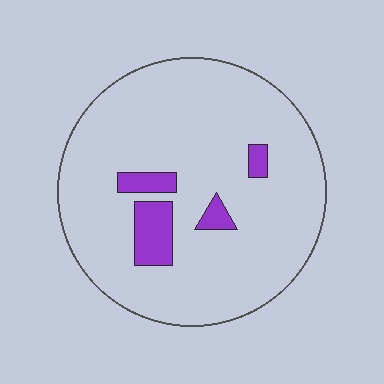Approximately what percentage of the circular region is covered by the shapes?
Approximately 10%.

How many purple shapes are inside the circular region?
4.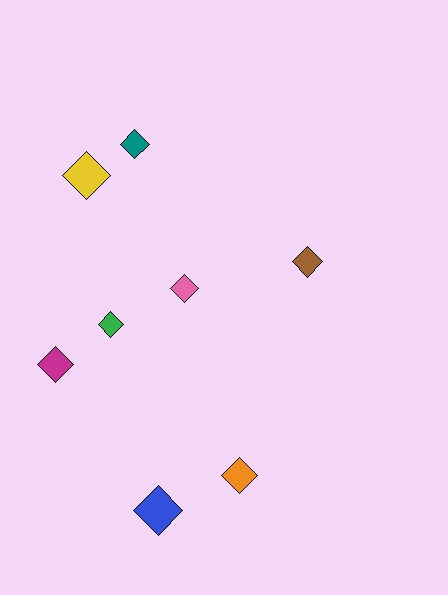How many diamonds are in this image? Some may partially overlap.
There are 8 diamonds.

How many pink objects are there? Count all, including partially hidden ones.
There is 1 pink object.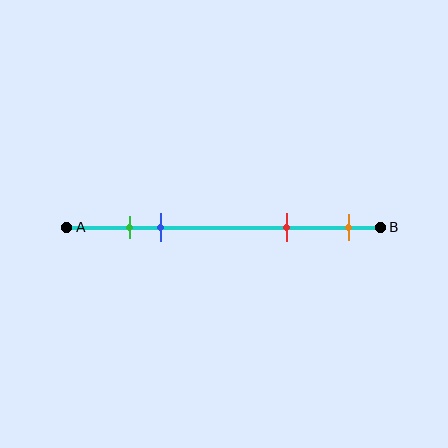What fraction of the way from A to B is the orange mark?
The orange mark is approximately 90% (0.9) of the way from A to B.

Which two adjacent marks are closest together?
The green and blue marks are the closest adjacent pair.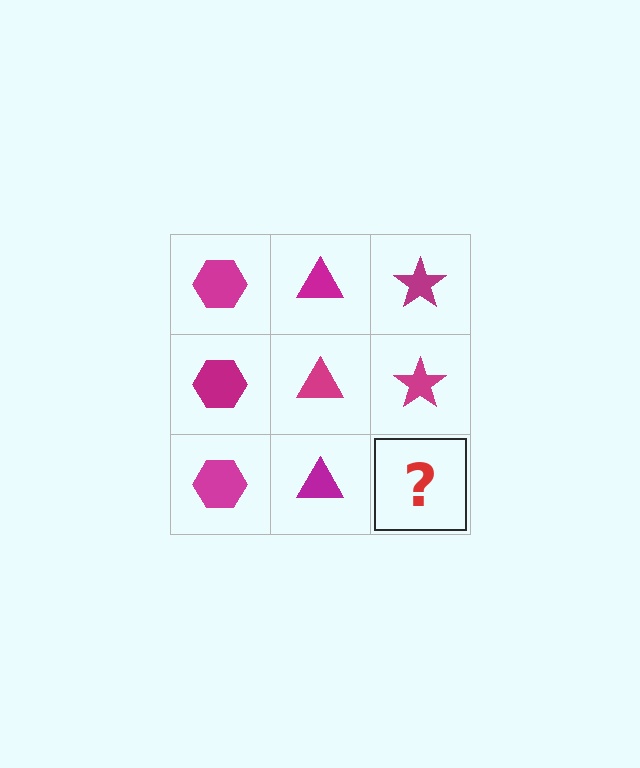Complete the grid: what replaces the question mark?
The question mark should be replaced with a magenta star.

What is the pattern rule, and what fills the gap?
The rule is that each column has a consistent shape. The gap should be filled with a magenta star.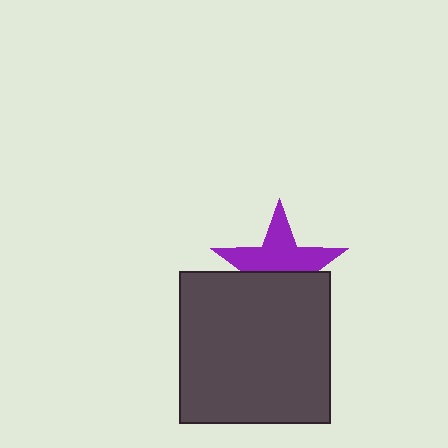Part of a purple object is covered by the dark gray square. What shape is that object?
It is a star.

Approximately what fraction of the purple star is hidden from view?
Roughly 44% of the purple star is hidden behind the dark gray square.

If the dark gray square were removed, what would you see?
You would see the complete purple star.